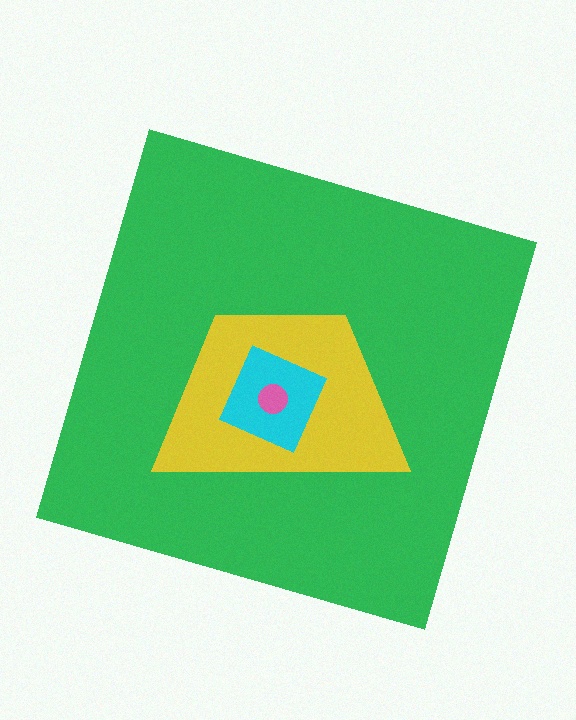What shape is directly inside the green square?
The yellow trapezoid.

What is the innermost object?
The pink circle.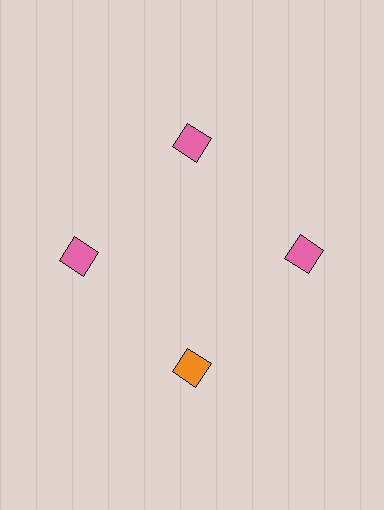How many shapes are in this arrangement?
There are 4 shapes arranged in a ring pattern.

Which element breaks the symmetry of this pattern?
The orange diamond at roughly the 6 o'clock position breaks the symmetry. All other shapes are pink diamonds.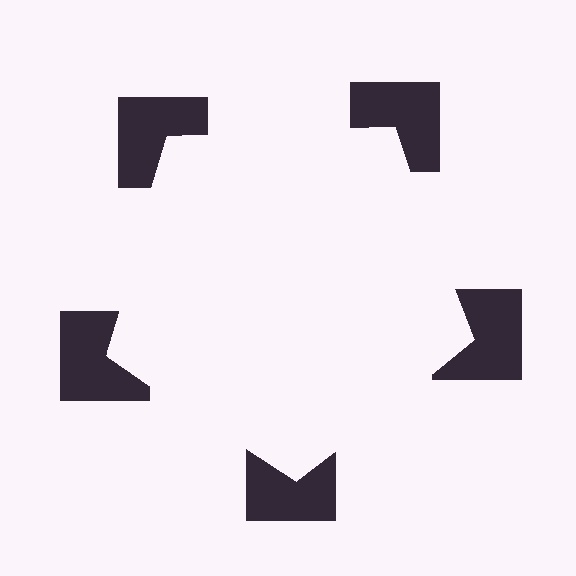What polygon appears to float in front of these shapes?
An illusory pentagon — its edges are inferred from the aligned wedge cuts in the notched squares, not physically drawn.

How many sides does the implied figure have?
5 sides.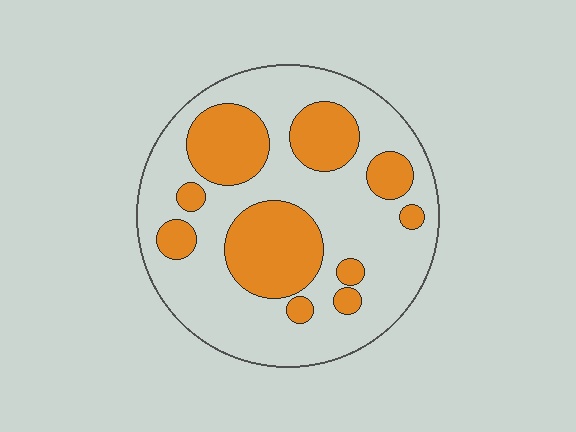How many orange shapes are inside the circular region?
10.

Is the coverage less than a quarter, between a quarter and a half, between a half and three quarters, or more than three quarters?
Between a quarter and a half.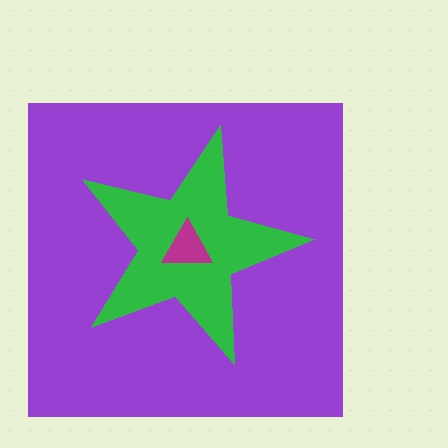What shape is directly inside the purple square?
The green star.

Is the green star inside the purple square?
Yes.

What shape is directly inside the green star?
The magenta triangle.